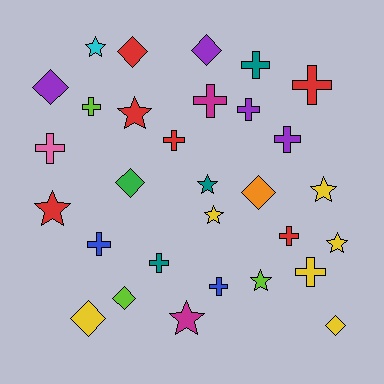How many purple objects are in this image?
There are 4 purple objects.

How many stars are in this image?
There are 9 stars.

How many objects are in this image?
There are 30 objects.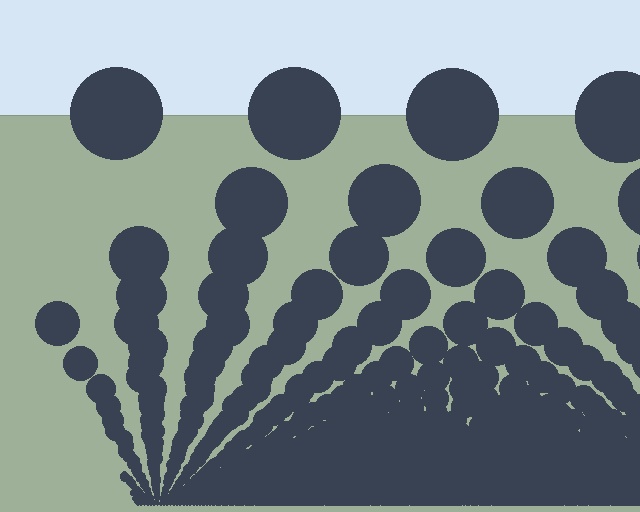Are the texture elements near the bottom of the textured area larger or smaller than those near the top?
Smaller. The gradient is inverted — elements near the bottom are smaller and denser.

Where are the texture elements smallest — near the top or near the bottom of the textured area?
Near the bottom.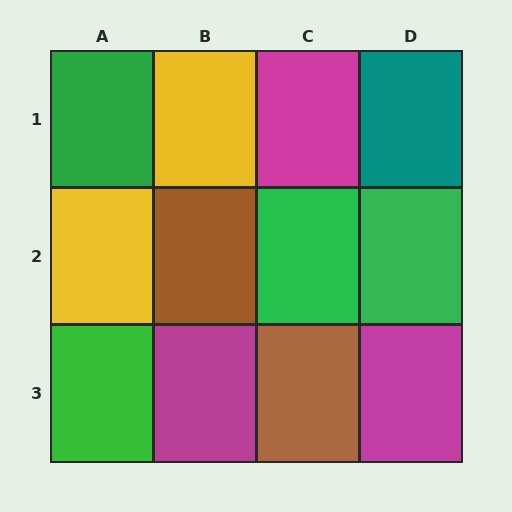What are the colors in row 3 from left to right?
Green, magenta, brown, magenta.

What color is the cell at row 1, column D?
Teal.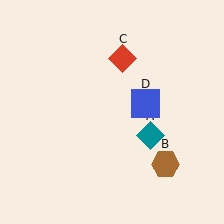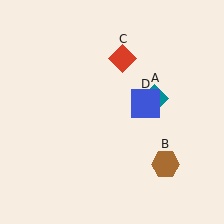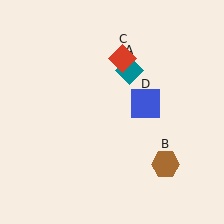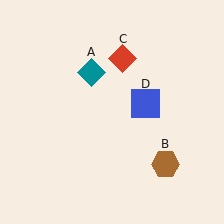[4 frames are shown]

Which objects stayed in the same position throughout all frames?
Brown hexagon (object B) and red diamond (object C) and blue square (object D) remained stationary.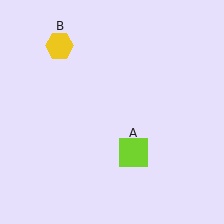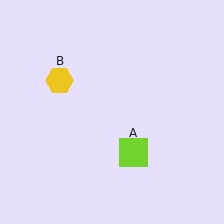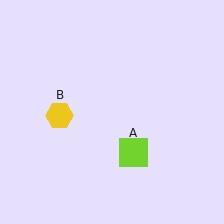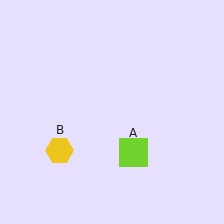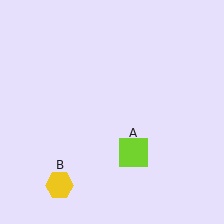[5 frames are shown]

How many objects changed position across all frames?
1 object changed position: yellow hexagon (object B).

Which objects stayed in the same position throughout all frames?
Lime square (object A) remained stationary.